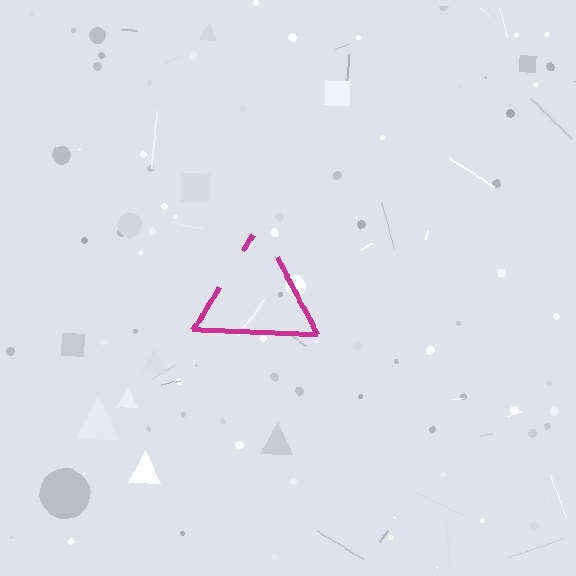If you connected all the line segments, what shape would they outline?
They would outline a triangle.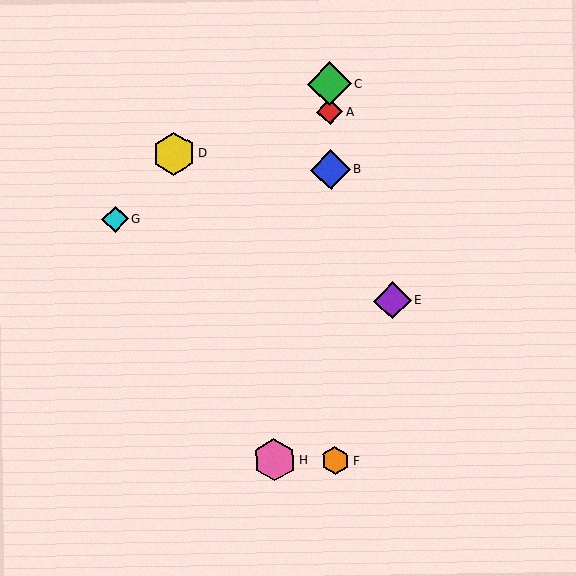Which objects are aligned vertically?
Objects A, B, C, F are aligned vertically.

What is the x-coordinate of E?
Object E is at x≈393.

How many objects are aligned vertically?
4 objects (A, B, C, F) are aligned vertically.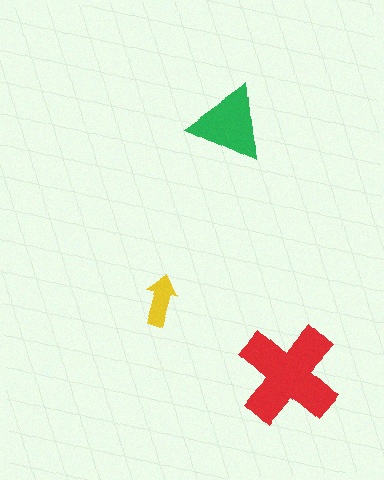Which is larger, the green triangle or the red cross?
The red cross.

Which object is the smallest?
The yellow arrow.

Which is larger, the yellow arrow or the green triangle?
The green triangle.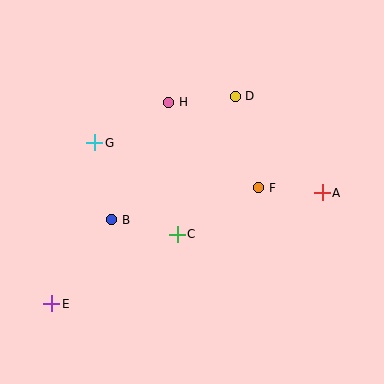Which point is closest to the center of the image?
Point C at (177, 234) is closest to the center.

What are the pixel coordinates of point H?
Point H is at (169, 102).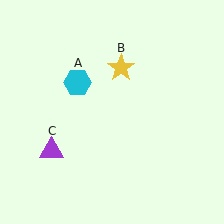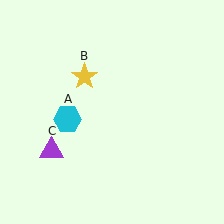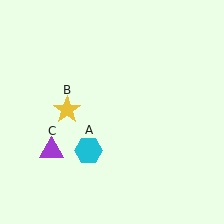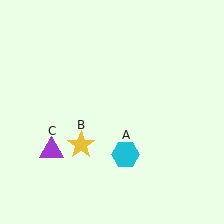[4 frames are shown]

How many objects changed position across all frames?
2 objects changed position: cyan hexagon (object A), yellow star (object B).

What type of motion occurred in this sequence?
The cyan hexagon (object A), yellow star (object B) rotated counterclockwise around the center of the scene.